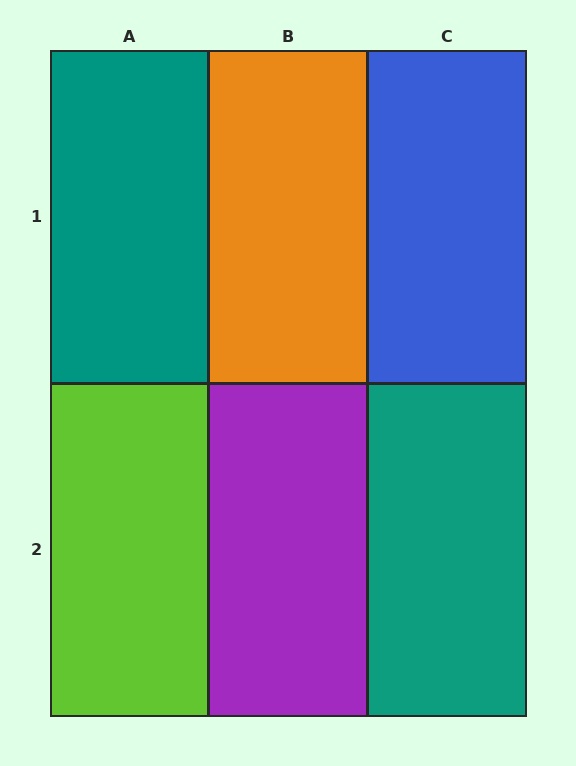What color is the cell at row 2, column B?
Purple.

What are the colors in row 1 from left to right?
Teal, orange, blue.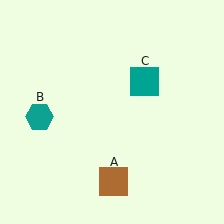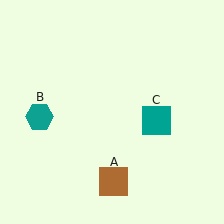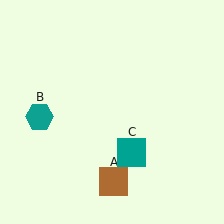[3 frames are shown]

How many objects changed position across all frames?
1 object changed position: teal square (object C).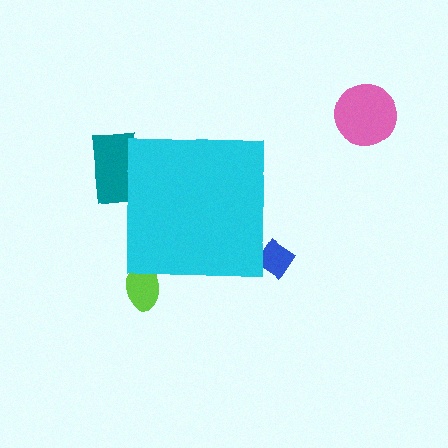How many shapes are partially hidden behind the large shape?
3 shapes are partially hidden.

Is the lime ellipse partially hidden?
Yes, the lime ellipse is partially hidden behind the cyan square.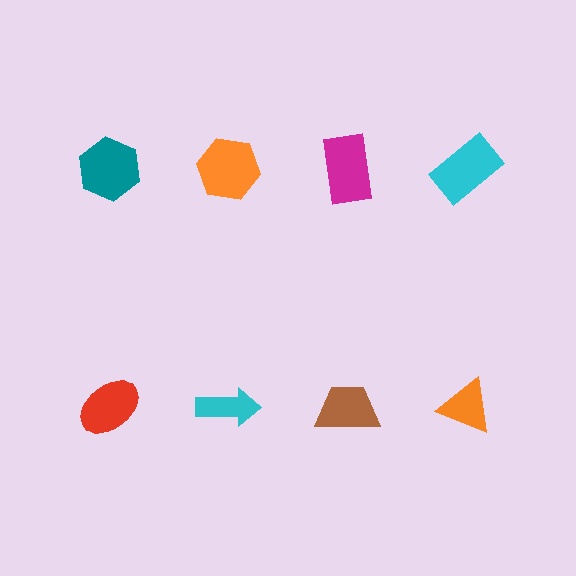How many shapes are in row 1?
4 shapes.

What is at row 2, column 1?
A red ellipse.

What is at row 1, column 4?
A cyan rectangle.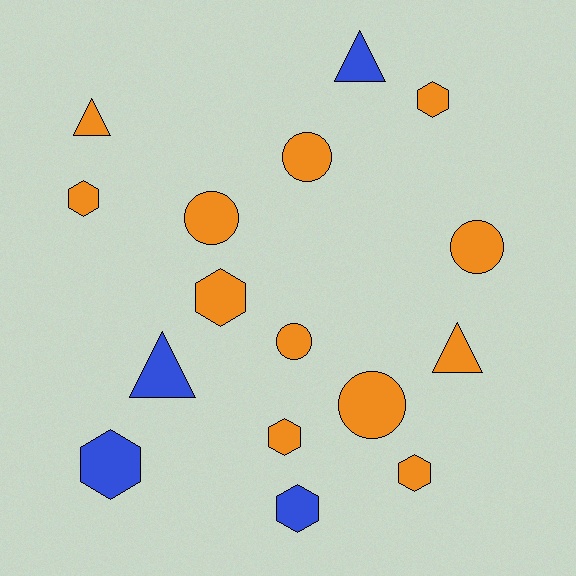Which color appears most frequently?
Orange, with 12 objects.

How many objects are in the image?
There are 16 objects.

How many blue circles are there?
There are no blue circles.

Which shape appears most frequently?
Hexagon, with 7 objects.